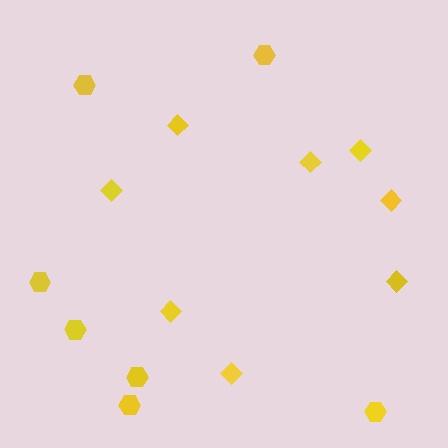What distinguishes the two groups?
There are 2 groups: one group of diamonds (8) and one group of hexagons (7).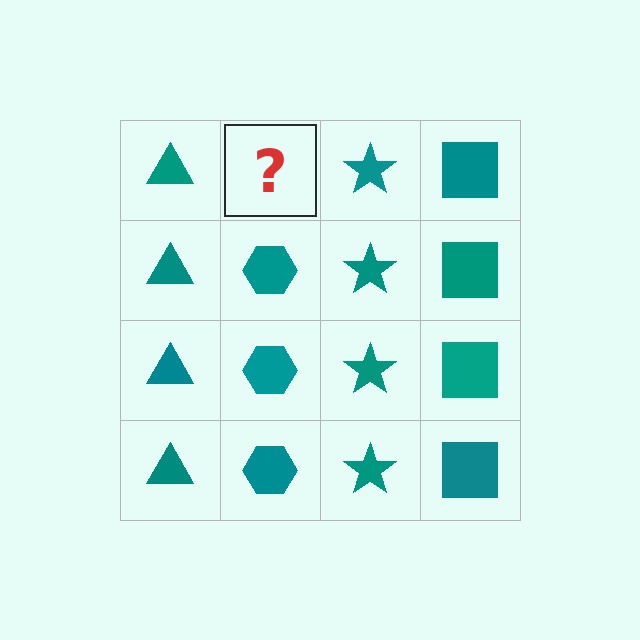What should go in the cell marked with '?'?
The missing cell should contain a teal hexagon.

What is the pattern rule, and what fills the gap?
The rule is that each column has a consistent shape. The gap should be filled with a teal hexagon.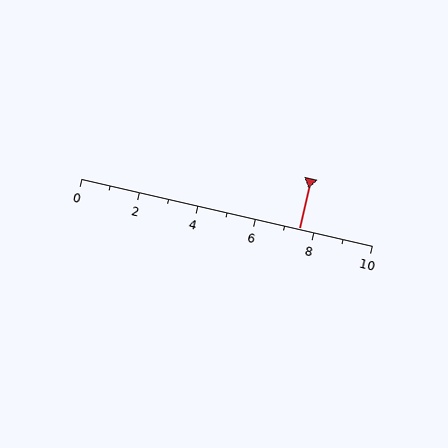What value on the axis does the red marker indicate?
The marker indicates approximately 7.5.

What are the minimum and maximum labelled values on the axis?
The axis runs from 0 to 10.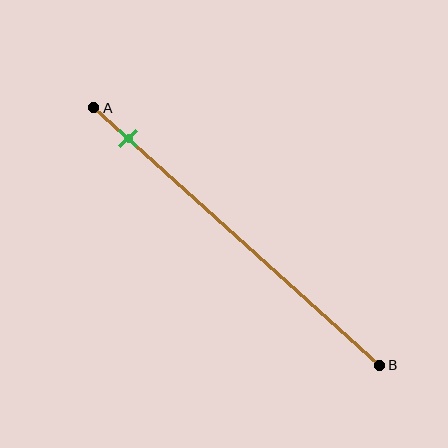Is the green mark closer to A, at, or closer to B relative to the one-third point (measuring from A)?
The green mark is closer to point A than the one-third point of segment AB.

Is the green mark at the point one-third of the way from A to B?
No, the mark is at about 10% from A, not at the 33% one-third point.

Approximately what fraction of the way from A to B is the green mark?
The green mark is approximately 10% of the way from A to B.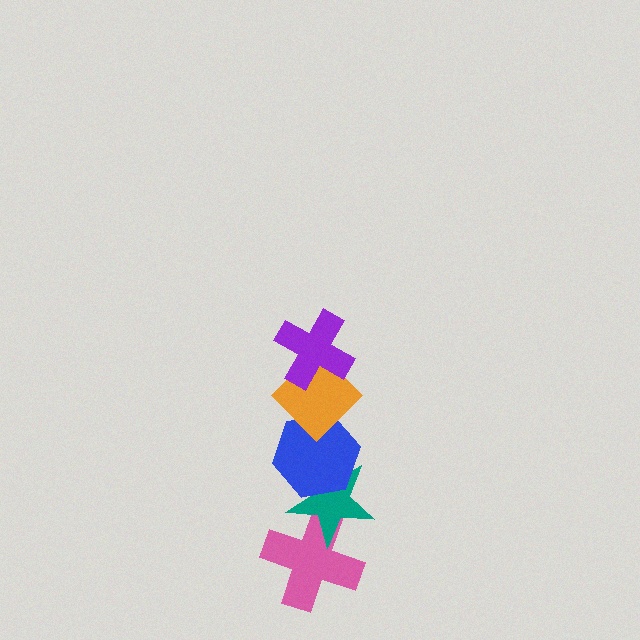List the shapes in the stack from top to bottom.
From top to bottom: the purple cross, the orange diamond, the blue hexagon, the teal star, the pink cross.